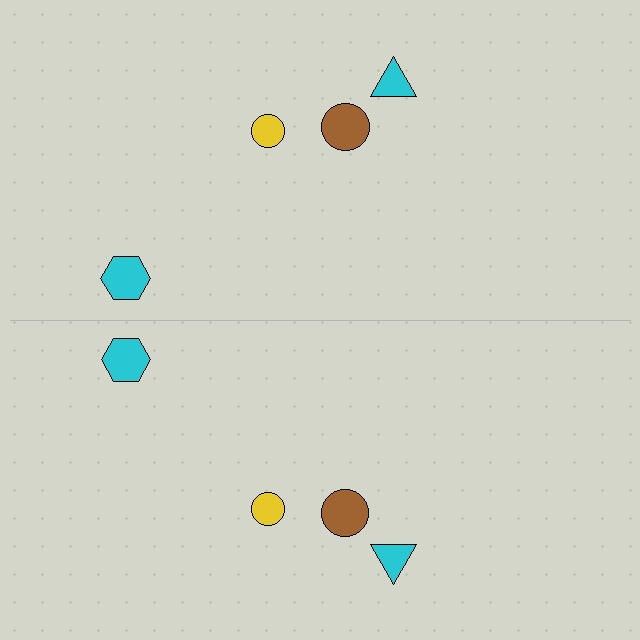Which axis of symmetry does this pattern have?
The pattern has a horizontal axis of symmetry running through the center of the image.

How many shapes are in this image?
There are 8 shapes in this image.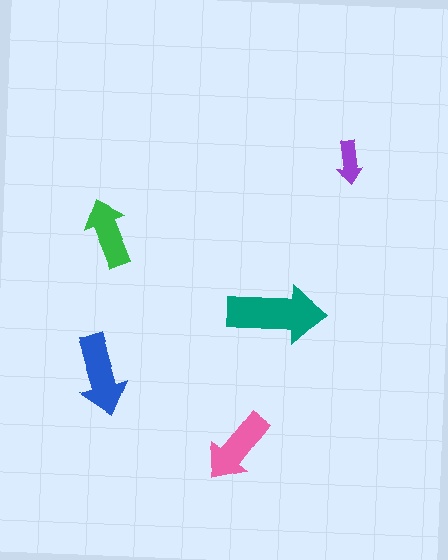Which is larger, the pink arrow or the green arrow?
The pink one.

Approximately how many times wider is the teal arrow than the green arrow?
About 1.5 times wider.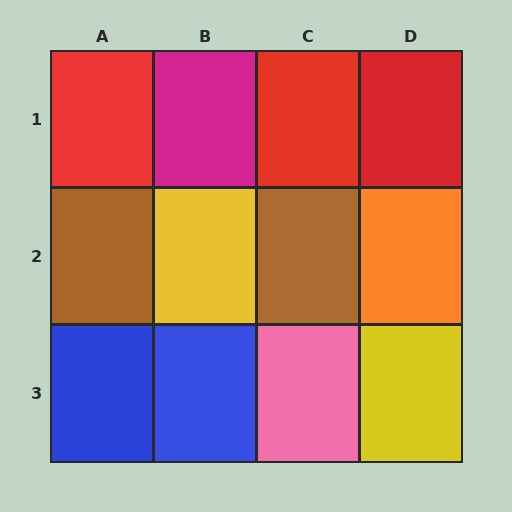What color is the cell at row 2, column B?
Yellow.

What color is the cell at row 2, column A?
Brown.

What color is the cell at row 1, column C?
Red.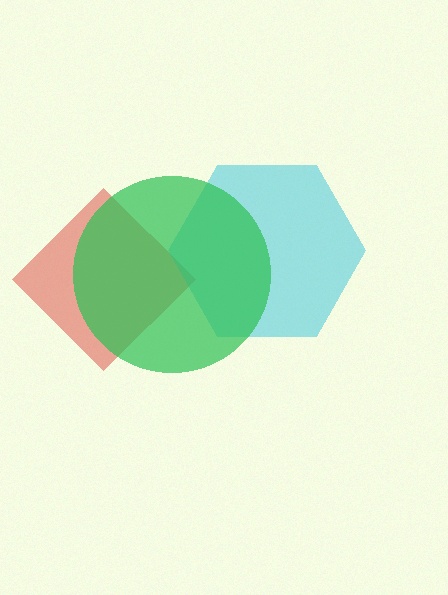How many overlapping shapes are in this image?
There are 3 overlapping shapes in the image.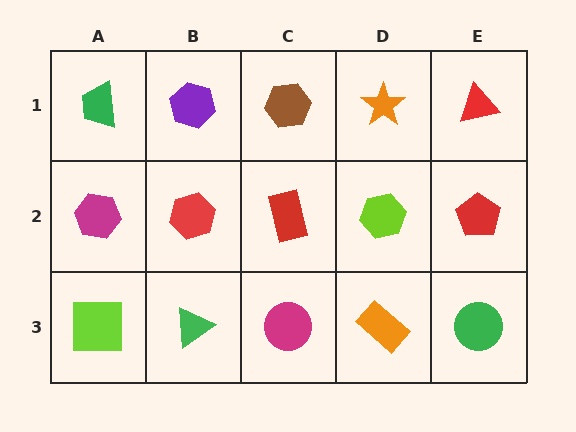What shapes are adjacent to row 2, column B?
A purple hexagon (row 1, column B), a green triangle (row 3, column B), a magenta hexagon (row 2, column A), a red rectangle (row 2, column C).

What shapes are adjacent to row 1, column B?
A red hexagon (row 2, column B), a green trapezoid (row 1, column A), a brown hexagon (row 1, column C).